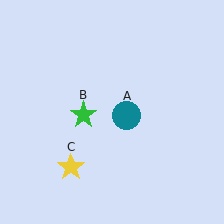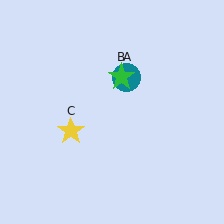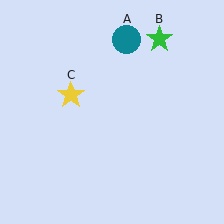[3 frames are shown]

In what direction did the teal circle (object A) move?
The teal circle (object A) moved up.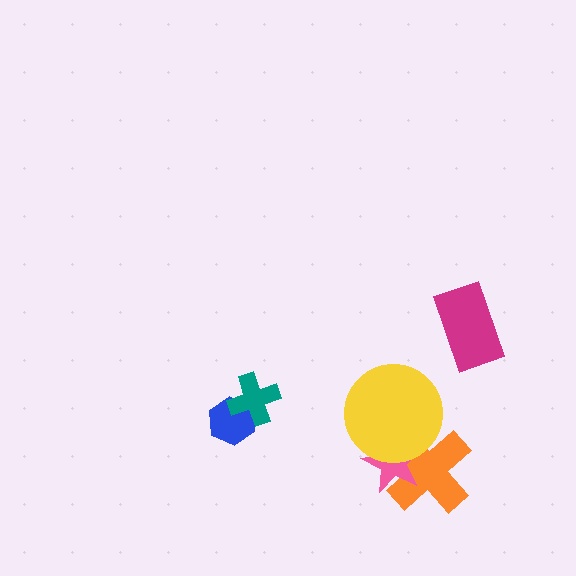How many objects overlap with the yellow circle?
2 objects overlap with the yellow circle.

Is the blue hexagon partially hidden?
Yes, it is partially covered by another shape.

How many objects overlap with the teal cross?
1 object overlaps with the teal cross.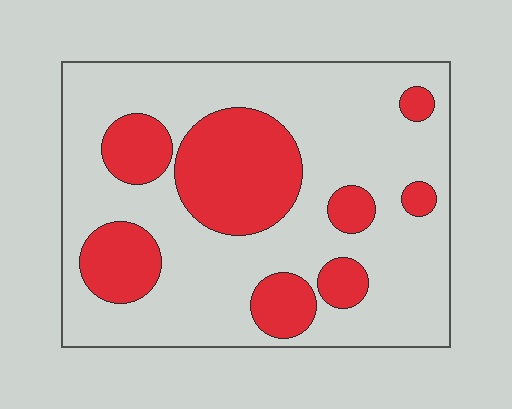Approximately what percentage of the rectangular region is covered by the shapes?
Approximately 30%.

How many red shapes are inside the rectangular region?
8.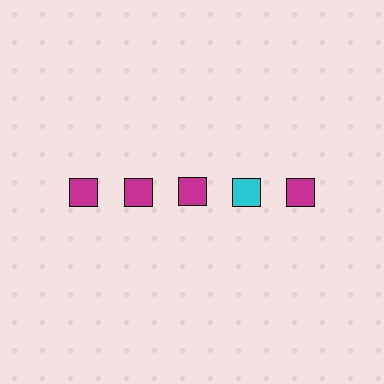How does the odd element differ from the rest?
It has a different color: cyan instead of magenta.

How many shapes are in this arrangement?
There are 5 shapes arranged in a grid pattern.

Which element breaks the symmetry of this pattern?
The cyan square in the top row, second from right column breaks the symmetry. All other shapes are magenta squares.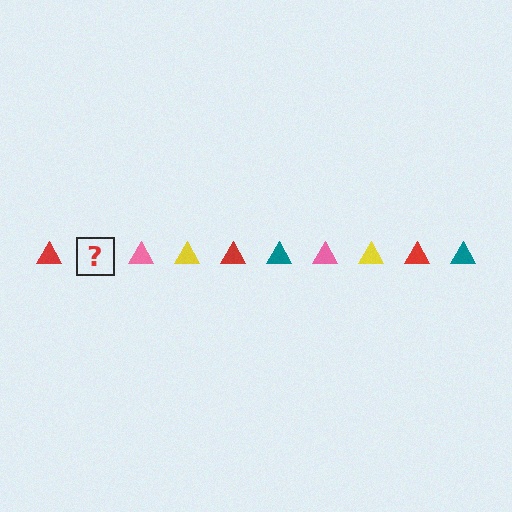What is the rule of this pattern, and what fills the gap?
The rule is that the pattern cycles through red, teal, pink, yellow triangles. The gap should be filled with a teal triangle.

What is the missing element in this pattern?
The missing element is a teal triangle.